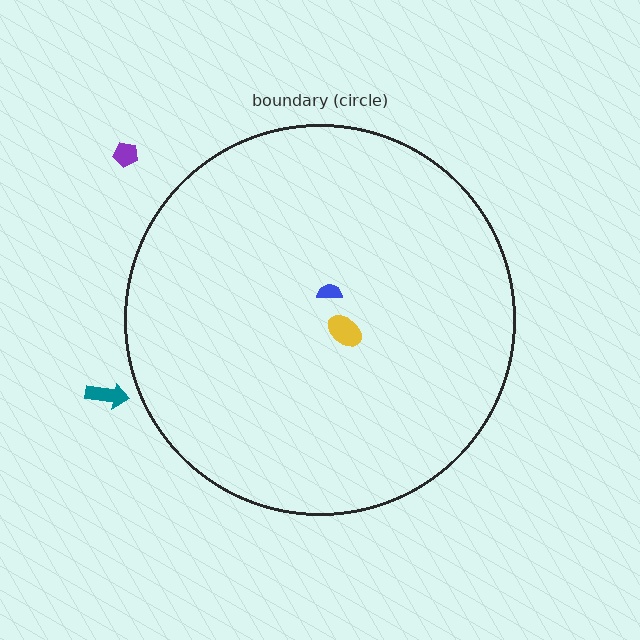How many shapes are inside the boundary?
2 inside, 2 outside.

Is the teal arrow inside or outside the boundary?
Outside.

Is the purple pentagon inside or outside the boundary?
Outside.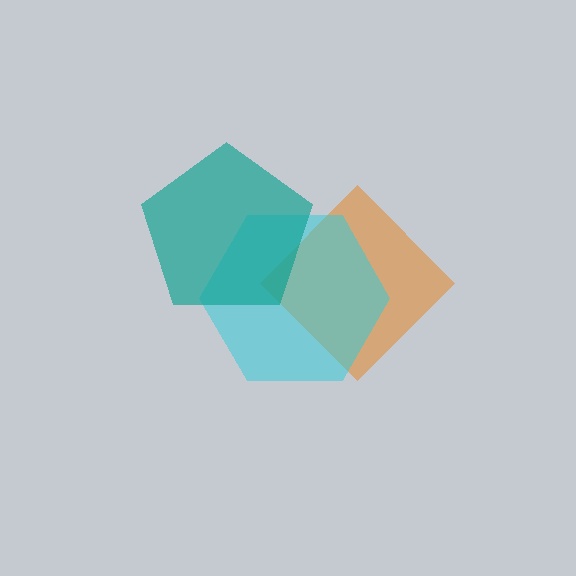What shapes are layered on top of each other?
The layered shapes are: an orange diamond, a cyan hexagon, a teal pentagon.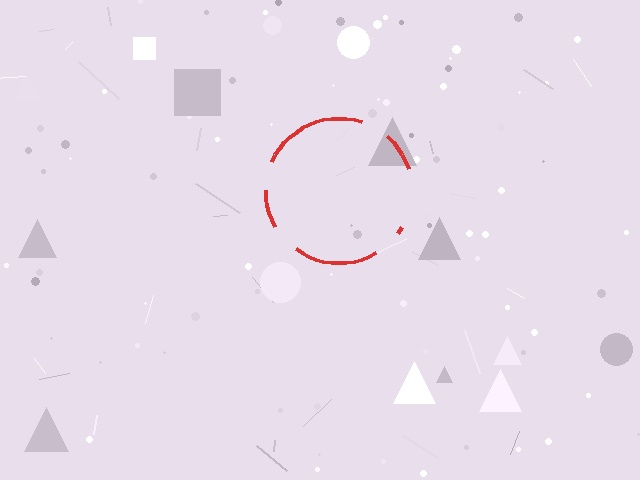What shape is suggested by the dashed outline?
The dashed outline suggests a circle.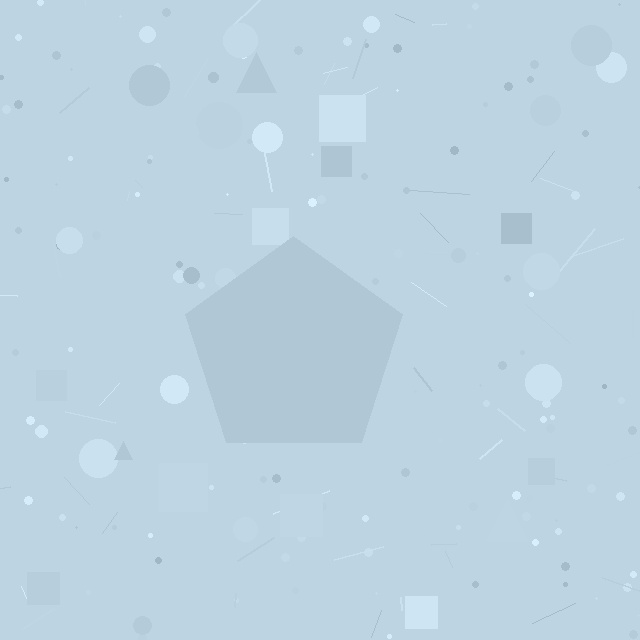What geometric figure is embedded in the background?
A pentagon is embedded in the background.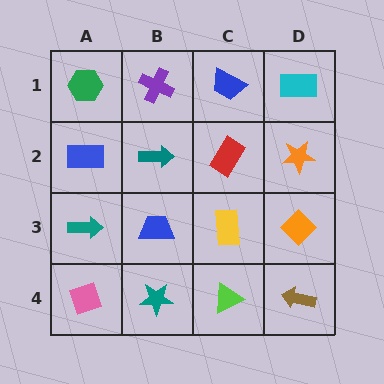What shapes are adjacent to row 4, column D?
An orange diamond (row 3, column D), a lime triangle (row 4, column C).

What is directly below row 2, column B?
A blue trapezoid.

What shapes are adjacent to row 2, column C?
A blue trapezoid (row 1, column C), a yellow rectangle (row 3, column C), a teal arrow (row 2, column B), an orange star (row 2, column D).